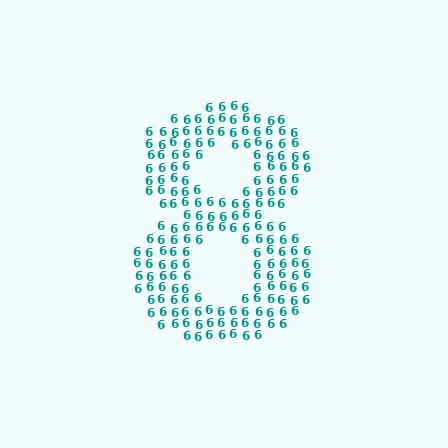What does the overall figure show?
The overall figure shows the digit 8.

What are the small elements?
The small elements are digit 6's.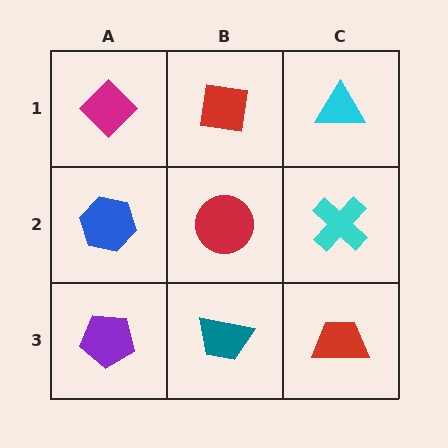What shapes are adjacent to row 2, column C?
A cyan triangle (row 1, column C), a red trapezoid (row 3, column C), a red circle (row 2, column B).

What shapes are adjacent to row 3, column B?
A red circle (row 2, column B), a purple pentagon (row 3, column A), a red trapezoid (row 3, column C).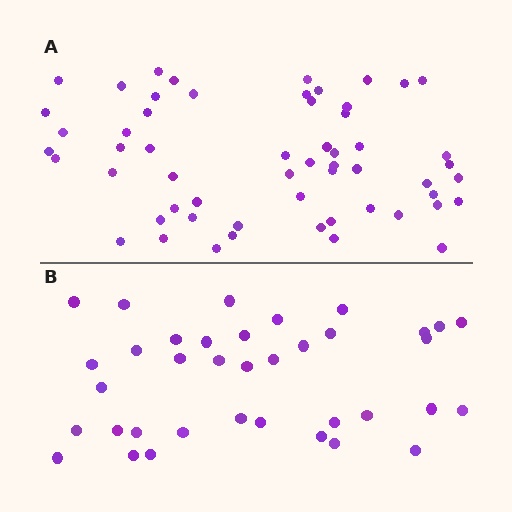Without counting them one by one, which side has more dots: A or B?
Region A (the top region) has more dots.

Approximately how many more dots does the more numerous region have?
Region A has approximately 20 more dots than region B.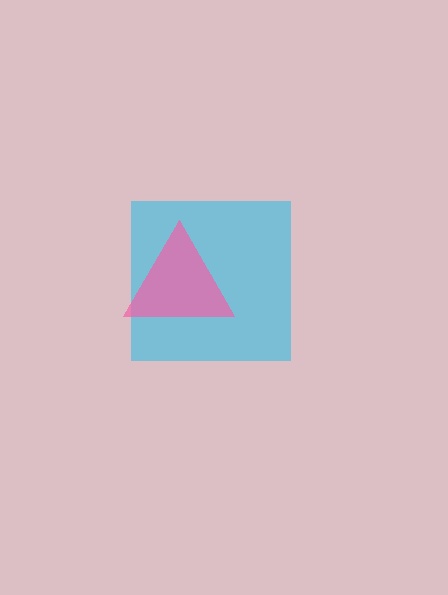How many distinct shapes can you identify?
There are 2 distinct shapes: a cyan square, a pink triangle.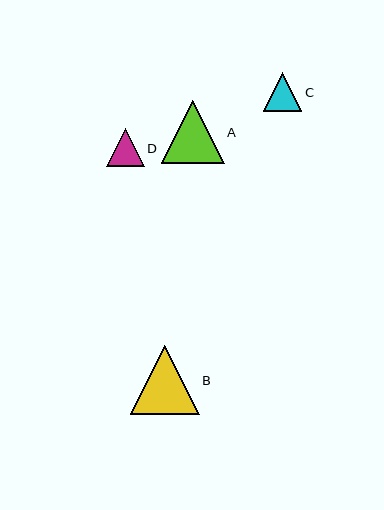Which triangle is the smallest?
Triangle D is the smallest with a size of approximately 38 pixels.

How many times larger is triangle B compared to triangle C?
Triangle B is approximately 1.8 times the size of triangle C.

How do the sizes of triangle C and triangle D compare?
Triangle C and triangle D are approximately the same size.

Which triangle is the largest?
Triangle B is the largest with a size of approximately 69 pixels.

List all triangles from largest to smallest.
From largest to smallest: B, A, C, D.